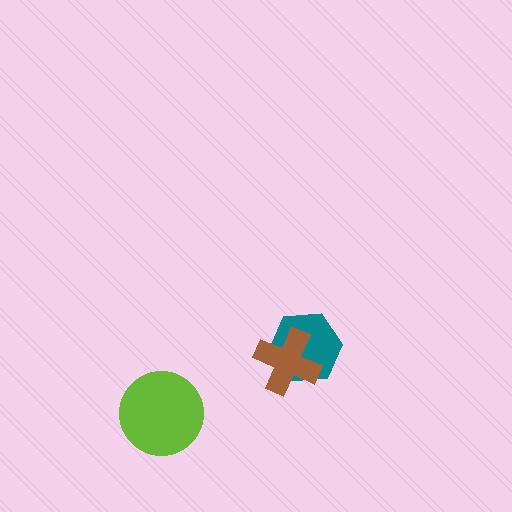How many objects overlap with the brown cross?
1 object overlaps with the brown cross.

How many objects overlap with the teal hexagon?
1 object overlaps with the teal hexagon.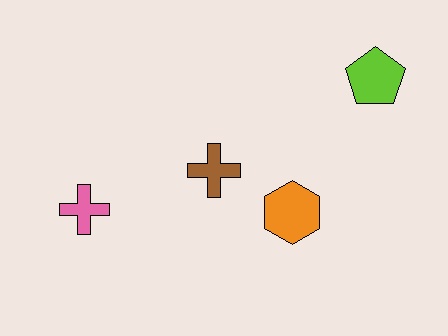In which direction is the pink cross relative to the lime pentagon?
The pink cross is to the left of the lime pentagon.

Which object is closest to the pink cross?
The brown cross is closest to the pink cross.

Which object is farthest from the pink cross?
The lime pentagon is farthest from the pink cross.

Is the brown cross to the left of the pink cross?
No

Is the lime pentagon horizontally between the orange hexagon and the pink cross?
No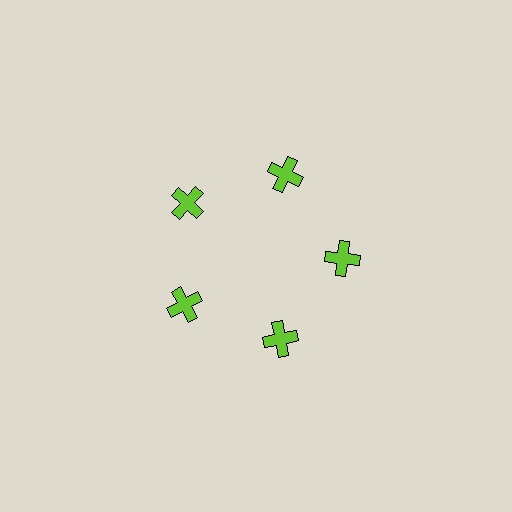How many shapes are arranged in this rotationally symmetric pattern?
There are 5 shapes, arranged in 5 groups of 1.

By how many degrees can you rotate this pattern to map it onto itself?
The pattern maps onto itself every 72 degrees of rotation.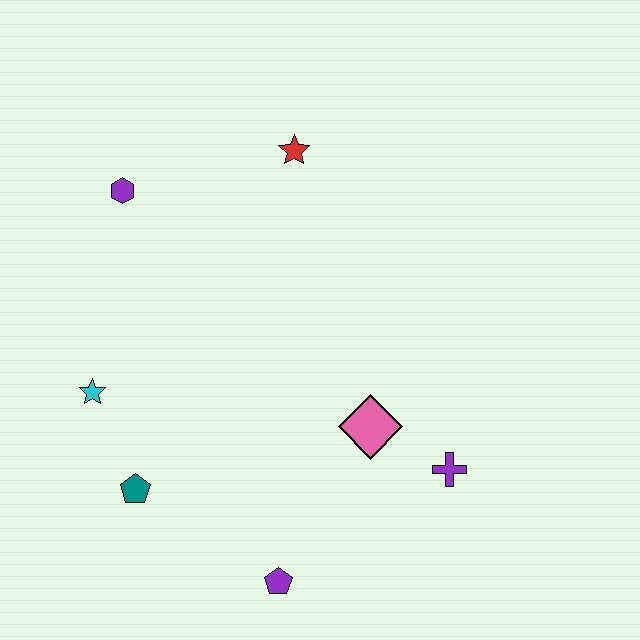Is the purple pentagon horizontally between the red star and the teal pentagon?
Yes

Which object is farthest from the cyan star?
The purple cross is farthest from the cyan star.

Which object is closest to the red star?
The purple hexagon is closest to the red star.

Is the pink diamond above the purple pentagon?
Yes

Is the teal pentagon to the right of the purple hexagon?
Yes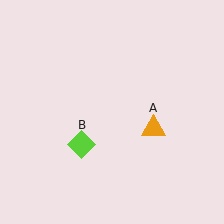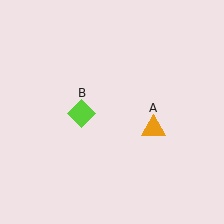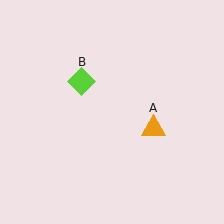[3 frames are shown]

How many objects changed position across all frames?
1 object changed position: lime diamond (object B).